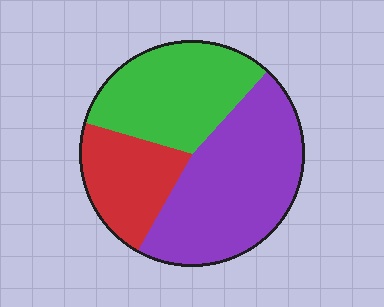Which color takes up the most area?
Purple, at roughly 45%.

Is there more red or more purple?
Purple.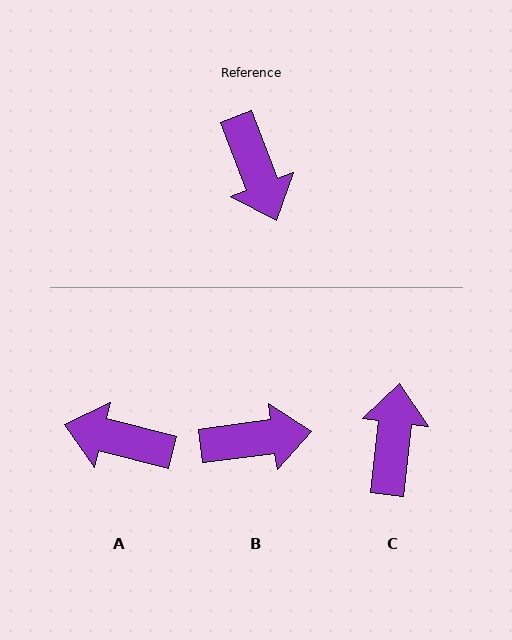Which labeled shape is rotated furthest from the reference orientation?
C, about 152 degrees away.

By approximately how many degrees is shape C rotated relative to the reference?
Approximately 152 degrees counter-clockwise.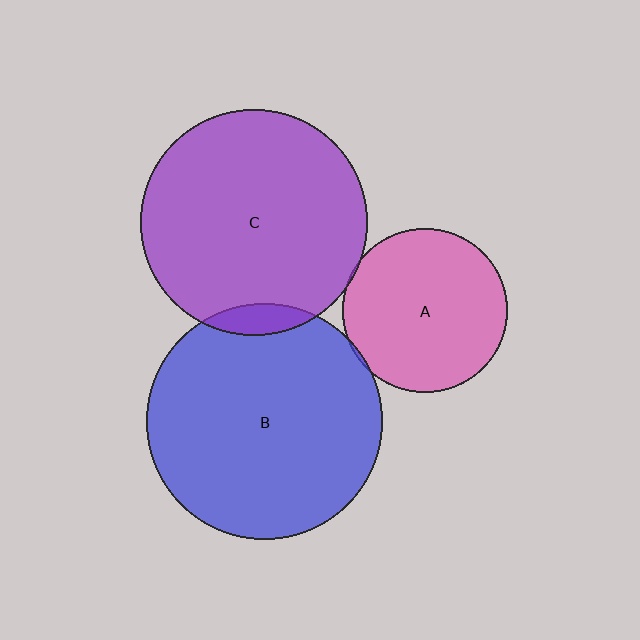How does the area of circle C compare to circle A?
Approximately 1.9 times.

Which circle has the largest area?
Circle B (blue).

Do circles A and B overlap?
Yes.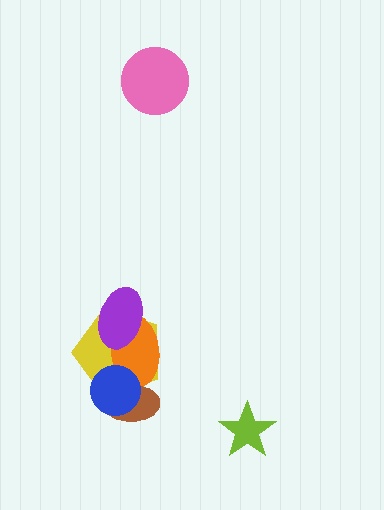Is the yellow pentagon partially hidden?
Yes, it is partially covered by another shape.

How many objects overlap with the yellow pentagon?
4 objects overlap with the yellow pentagon.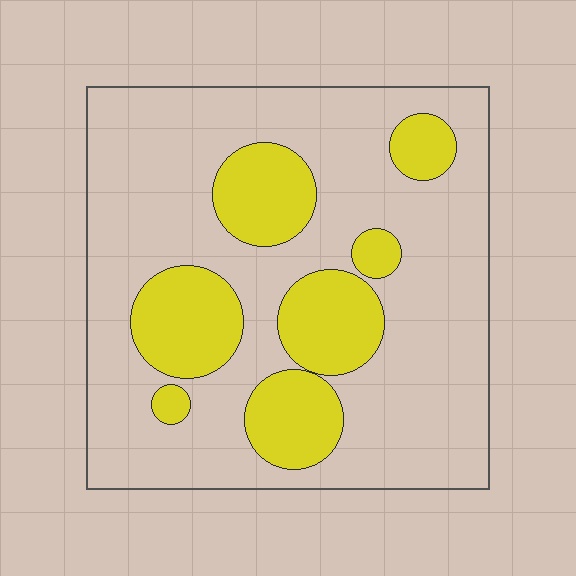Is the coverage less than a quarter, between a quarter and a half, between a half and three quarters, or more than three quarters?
Between a quarter and a half.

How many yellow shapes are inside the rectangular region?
7.